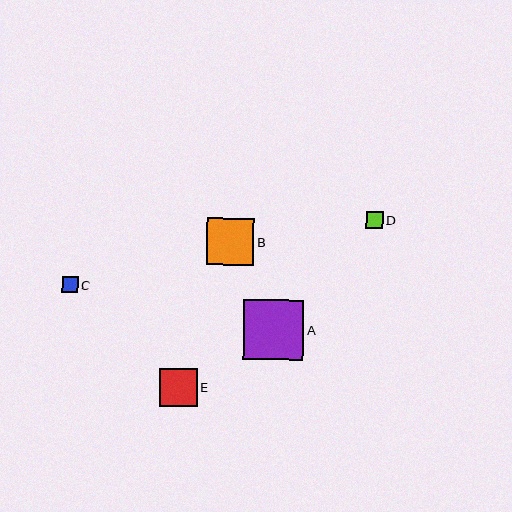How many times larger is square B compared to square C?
Square B is approximately 3.1 times the size of square C.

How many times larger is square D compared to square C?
Square D is approximately 1.1 times the size of square C.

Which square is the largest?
Square A is the largest with a size of approximately 60 pixels.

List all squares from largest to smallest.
From largest to smallest: A, B, E, D, C.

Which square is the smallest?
Square C is the smallest with a size of approximately 15 pixels.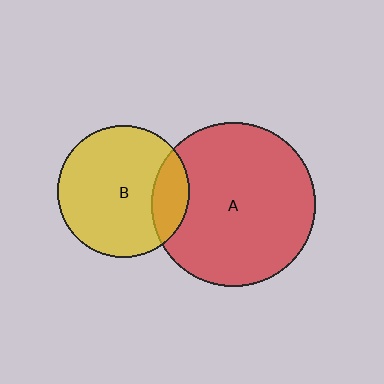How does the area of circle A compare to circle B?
Approximately 1.5 times.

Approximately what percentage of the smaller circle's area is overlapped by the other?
Approximately 20%.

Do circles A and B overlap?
Yes.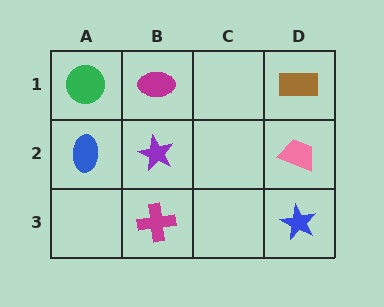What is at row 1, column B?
A magenta ellipse.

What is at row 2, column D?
A pink trapezoid.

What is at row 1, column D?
A brown rectangle.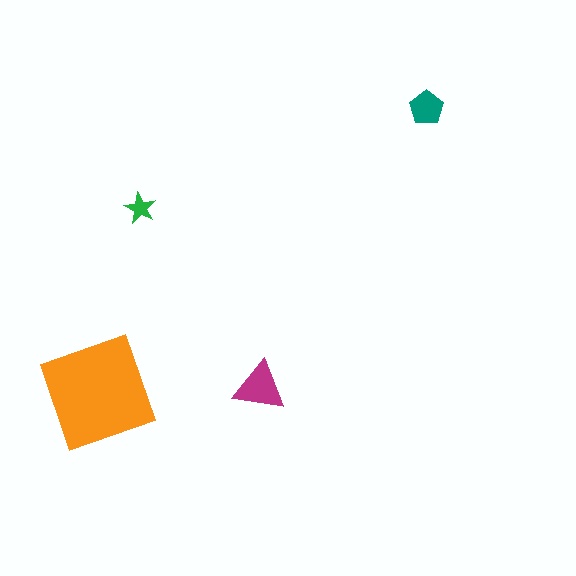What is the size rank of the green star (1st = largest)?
4th.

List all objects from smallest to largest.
The green star, the teal pentagon, the magenta triangle, the orange square.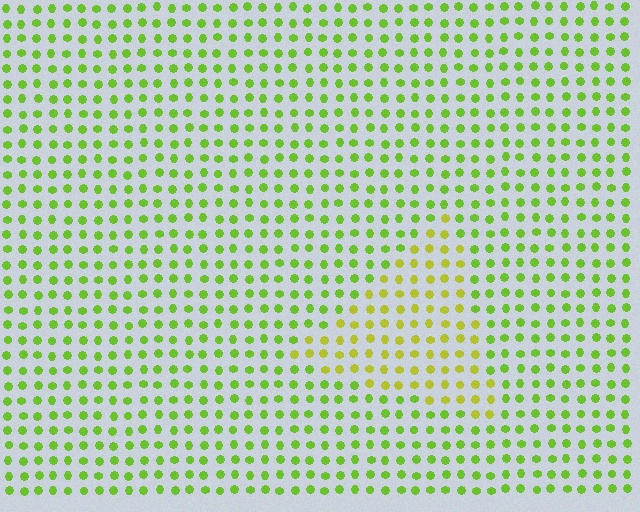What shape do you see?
I see a triangle.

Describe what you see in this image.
The image is filled with small lime elements in a uniform arrangement. A triangle-shaped region is visible where the elements are tinted to a slightly different hue, forming a subtle color boundary.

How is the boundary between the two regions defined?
The boundary is defined purely by a slight shift in hue (about 29 degrees). Spacing, size, and orientation are identical on both sides.